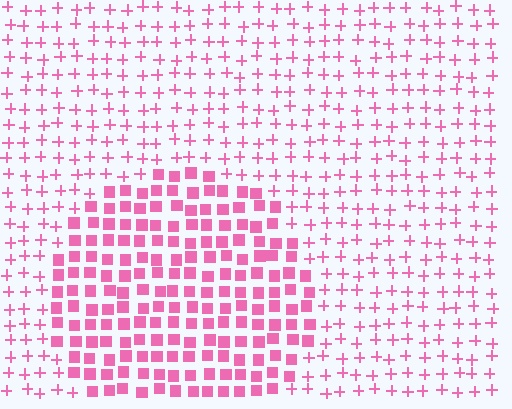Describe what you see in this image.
The image is filled with small pink elements arranged in a uniform grid. A circle-shaped region contains squares, while the surrounding area contains plus signs. The boundary is defined purely by the change in element shape.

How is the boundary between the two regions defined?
The boundary is defined by a change in element shape: squares inside vs. plus signs outside. All elements share the same color and spacing.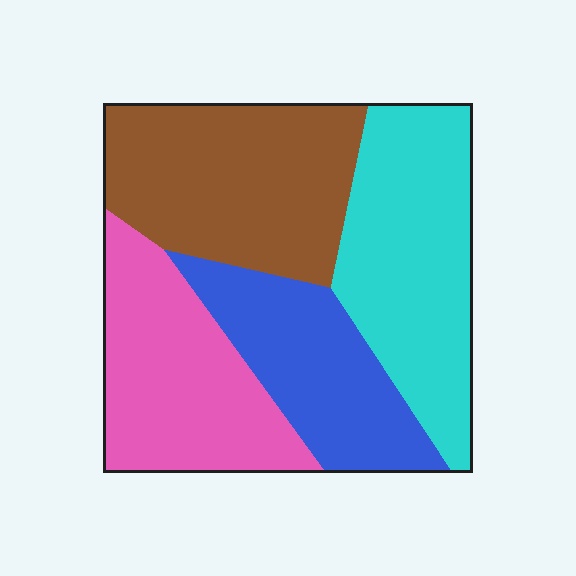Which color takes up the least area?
Blue, at roughly 20%.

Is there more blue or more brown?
Brown.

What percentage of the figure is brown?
Brown takes up about one quarter (1/4) of the figure.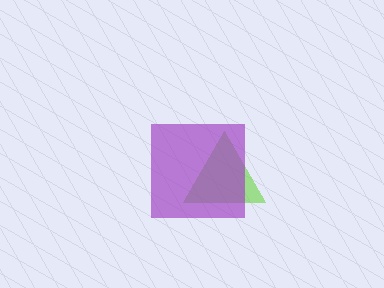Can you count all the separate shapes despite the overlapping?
Yes, there are 2 separate shapes.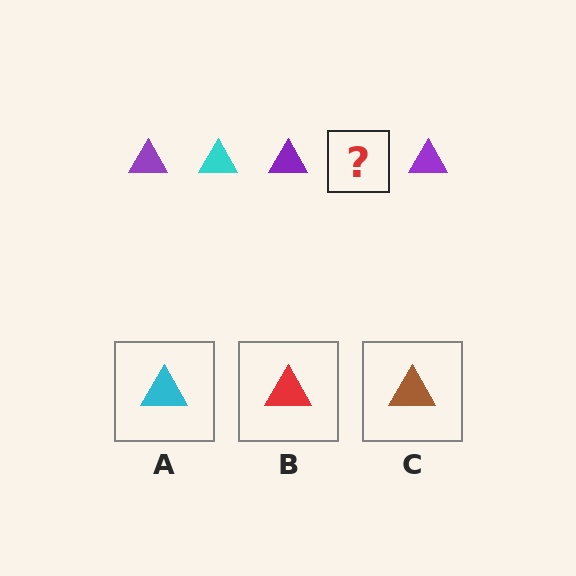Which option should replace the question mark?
Option A.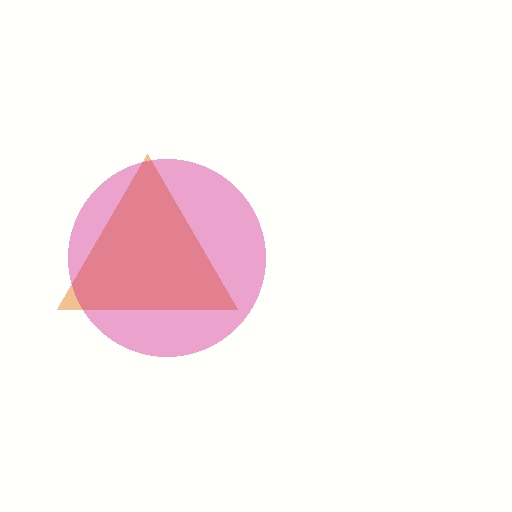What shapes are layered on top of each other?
The layered shapes are: an orange triangle, a magenta circle.